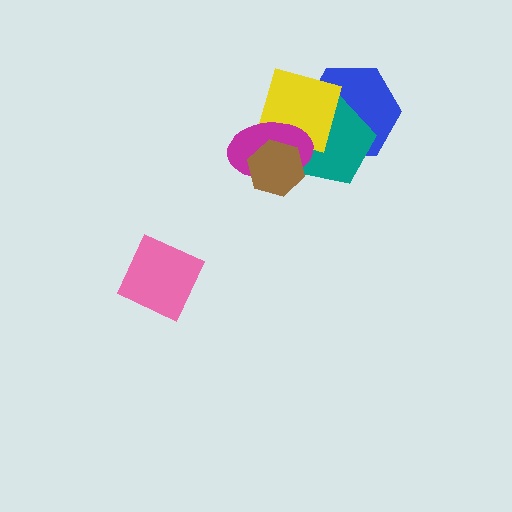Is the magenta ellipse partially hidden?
Yes, it is partially covered by another shape.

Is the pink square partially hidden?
No, no other shape covers it.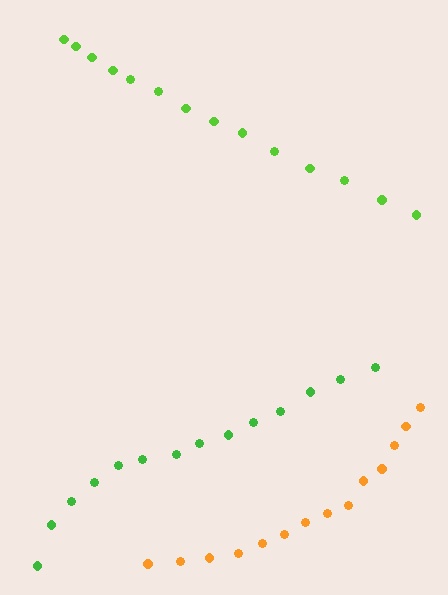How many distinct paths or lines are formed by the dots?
There are 3 distinct paths.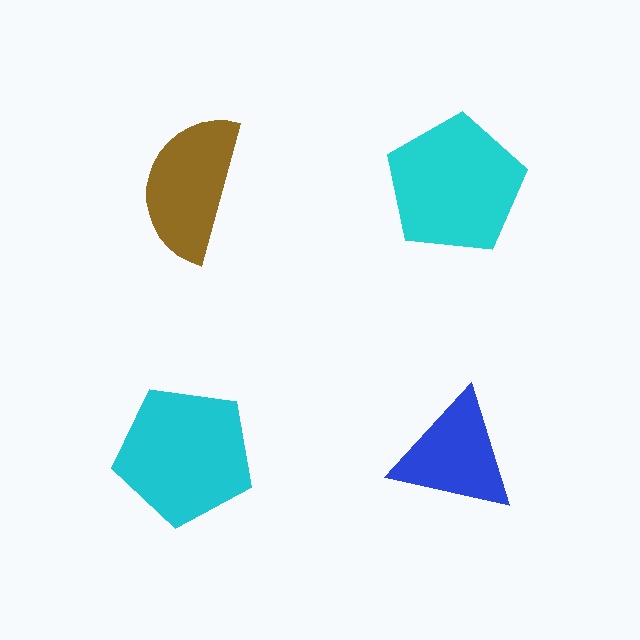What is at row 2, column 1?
A cyan pentagon.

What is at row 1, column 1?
A brown semicircle.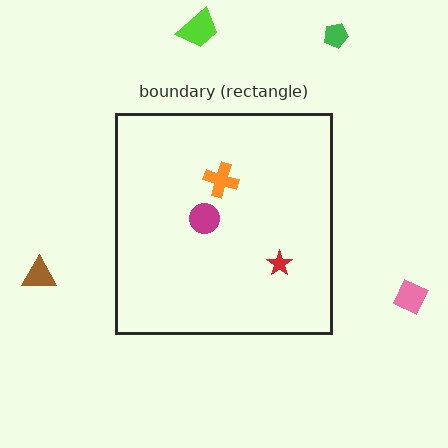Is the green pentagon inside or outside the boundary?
Outside.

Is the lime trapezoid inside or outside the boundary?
Outside.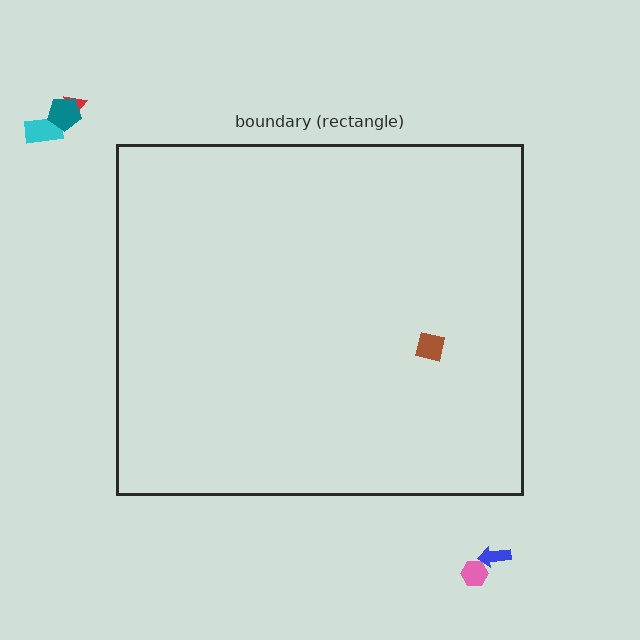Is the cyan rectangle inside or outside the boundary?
Outside.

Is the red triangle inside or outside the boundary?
Outside.